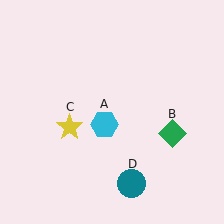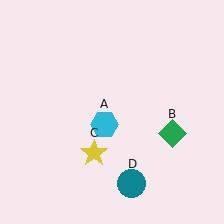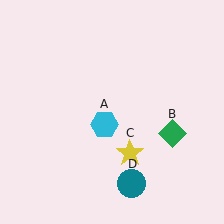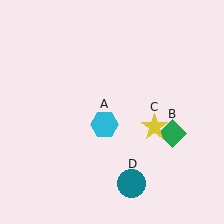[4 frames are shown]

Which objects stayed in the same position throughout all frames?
Cyan hexagon (object A) and green diamond (object B) and teal circle (object D) remained stationary.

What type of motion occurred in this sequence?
The yellow star (object C) rotated counterclockwise around the center of the scene.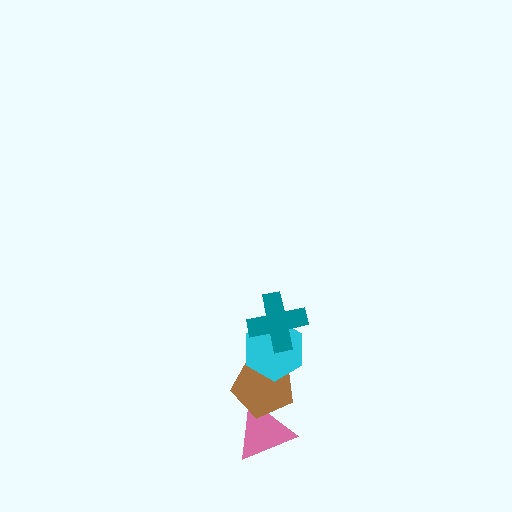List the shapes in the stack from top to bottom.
From top to bottom: the teal cross, the cyan hexagon, the brown pentagon, the pink triangle.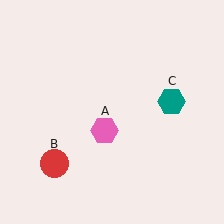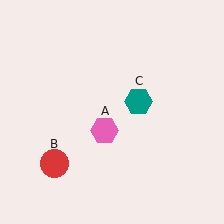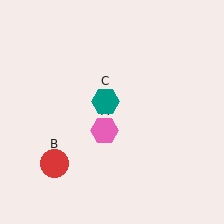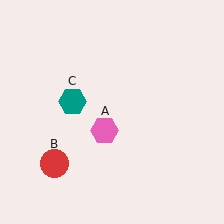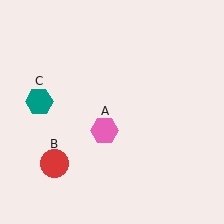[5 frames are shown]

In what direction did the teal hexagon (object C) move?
The teal hexagon (object C) moved left.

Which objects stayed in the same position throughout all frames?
Pink hexagon (object A) and red circle (object B) remained stationary.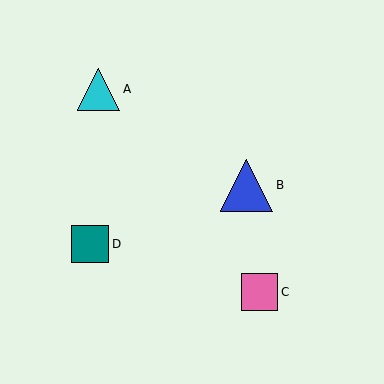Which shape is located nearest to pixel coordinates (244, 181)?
The blue triangle (labeled B) at (246, 185) is nearest to that location.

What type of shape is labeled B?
Shape B is a blue triangle.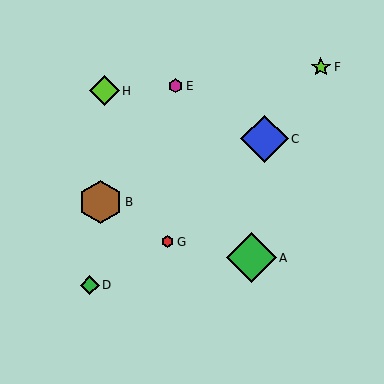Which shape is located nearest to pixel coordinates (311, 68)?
The lime star (labeled F) at (321, 67) is nearest to that location.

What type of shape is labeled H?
Shape H is a lime diamond.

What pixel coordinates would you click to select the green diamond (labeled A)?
Click at (251, 258) to select the green diamond A.